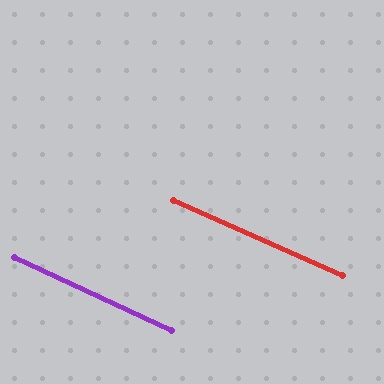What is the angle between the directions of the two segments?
Approximately 1 degree.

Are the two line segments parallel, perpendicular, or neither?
Parallel — their directions differ by only 0.5°.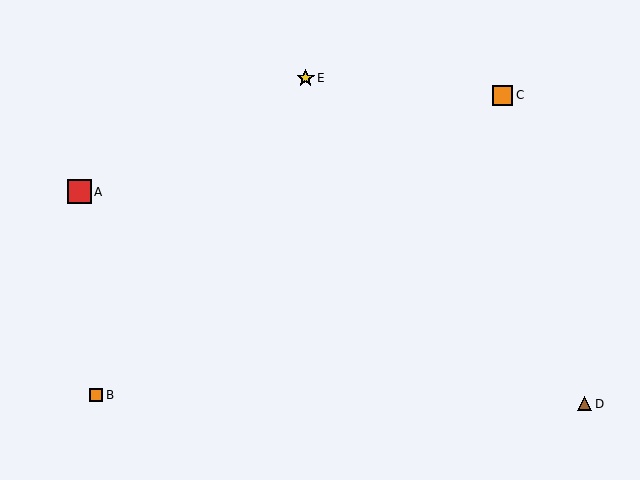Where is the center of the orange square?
The center of the orange square is at (96, 395).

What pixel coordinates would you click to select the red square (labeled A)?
Click at (79, 192) to select the red square A.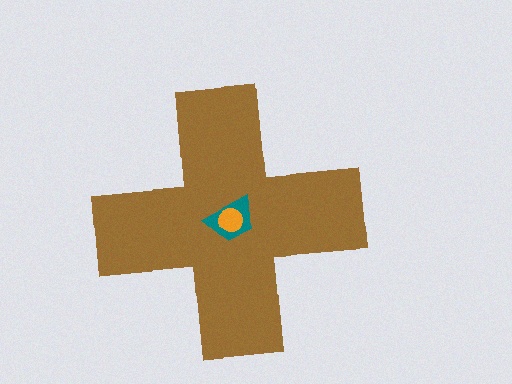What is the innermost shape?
The orange circle.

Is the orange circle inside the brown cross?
Yes.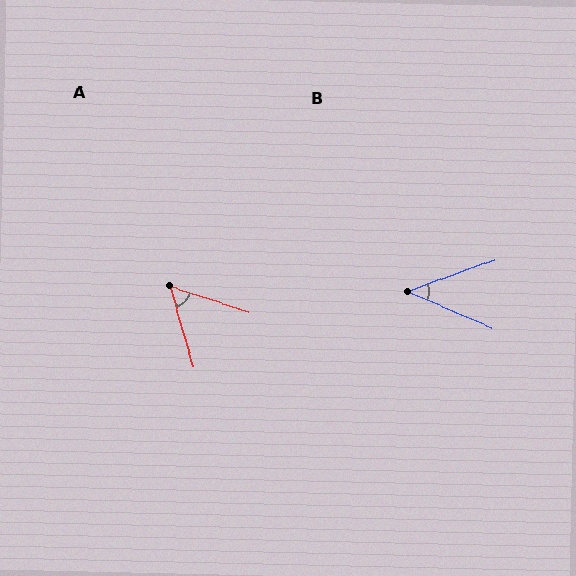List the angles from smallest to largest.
B (43°), A (56°).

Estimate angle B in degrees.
Approximately 43 degrees.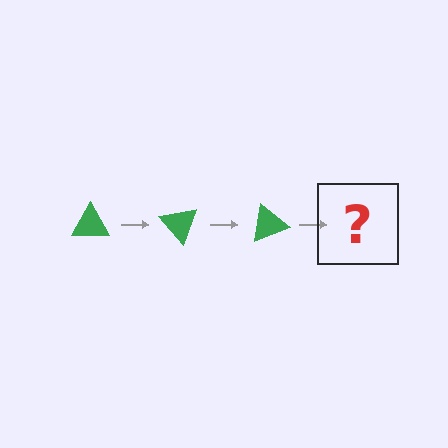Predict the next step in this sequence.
The next step is a green triangle rotated 150 degrees.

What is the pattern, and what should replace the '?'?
The pattern is that the triangle rotates 50 degrees each step. The '?' should be a green triangle rotated 150 degrees.